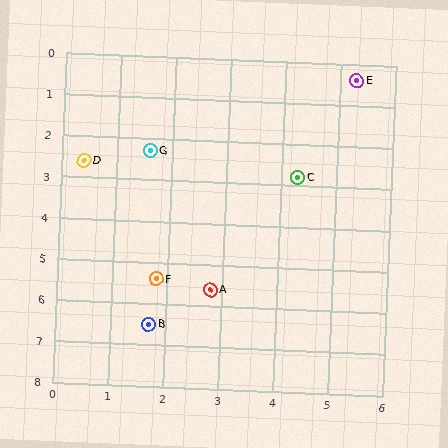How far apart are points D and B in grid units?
Points D and B are about 4.1 grid units apart.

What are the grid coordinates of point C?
Point C is at approximately (4.3, 2.8).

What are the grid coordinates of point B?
Point B is at approximately (1.7, 6.5).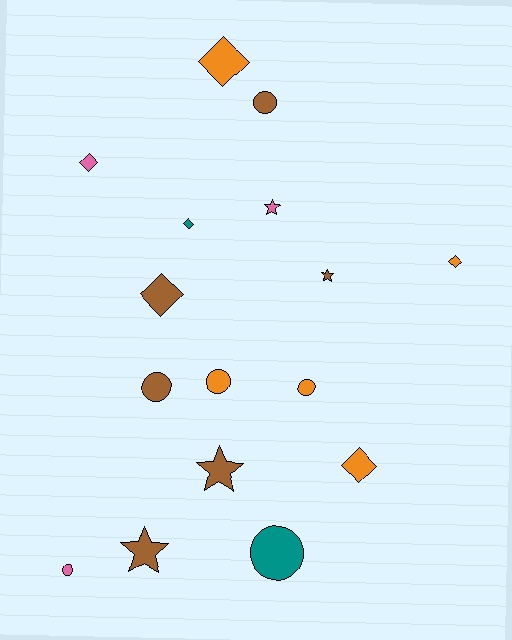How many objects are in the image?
There are 16 objects.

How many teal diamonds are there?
There is 1 teal diamond.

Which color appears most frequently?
Brown, with 6 objects.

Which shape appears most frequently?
Circle, with 6 objects.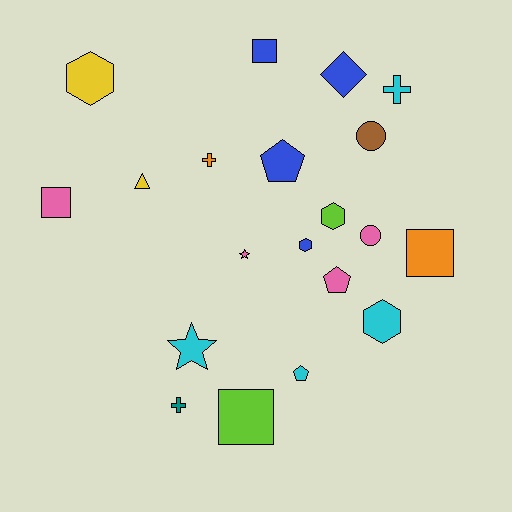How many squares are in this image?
There are 4 squares.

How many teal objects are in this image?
There is 1 teal object.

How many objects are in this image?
There are 20 objects.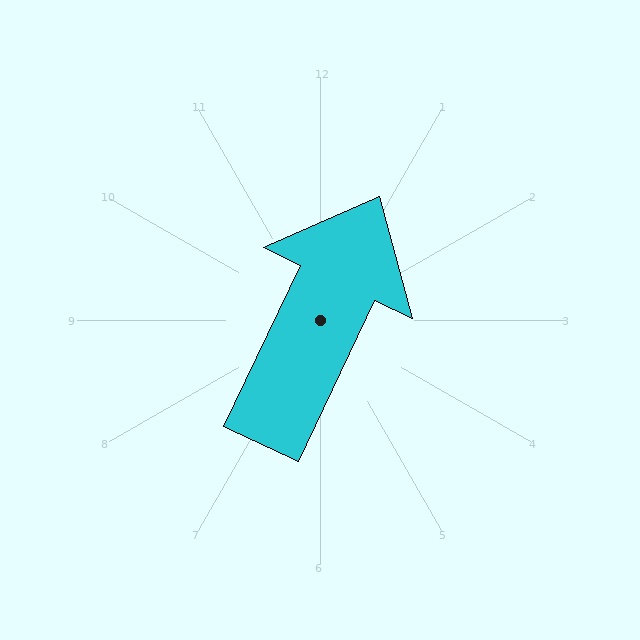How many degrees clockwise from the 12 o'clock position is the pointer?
Approximately 26 degrees.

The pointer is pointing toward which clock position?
Roughly 1 o'clock.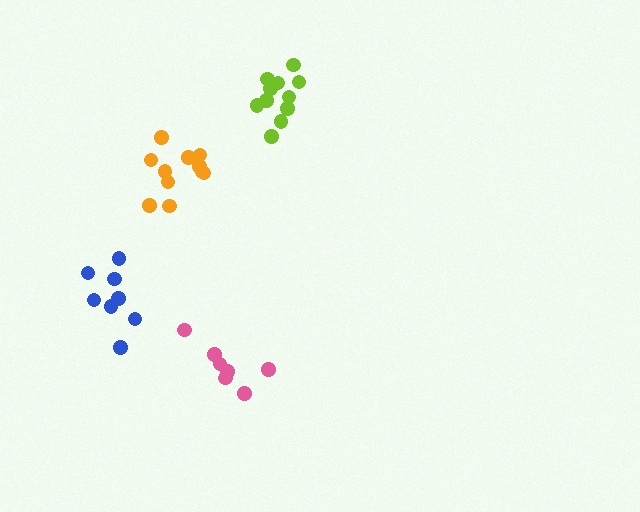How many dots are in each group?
Group 1: 12 dots, Group 2: 11 dots, Group 3: 8 dots, Group 4: 7 dots (38 total).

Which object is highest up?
The lime cluster is topmost.